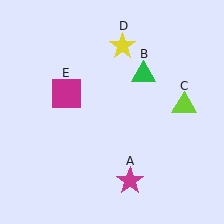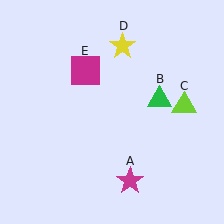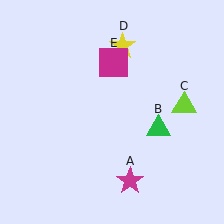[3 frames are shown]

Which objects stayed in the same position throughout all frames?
Magenta star (object A) and lime triangle (object C) and yellow star (object D) remained stationary.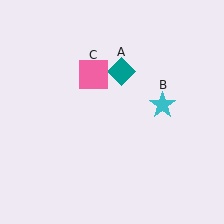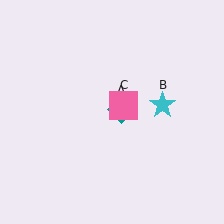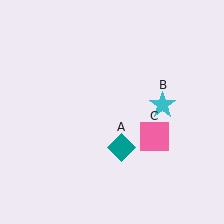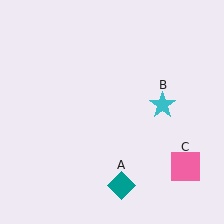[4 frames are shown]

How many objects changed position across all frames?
2 objects changed position: teal diamond (object A), pink square (object C).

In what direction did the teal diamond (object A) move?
The teal diamond (object A) moved down.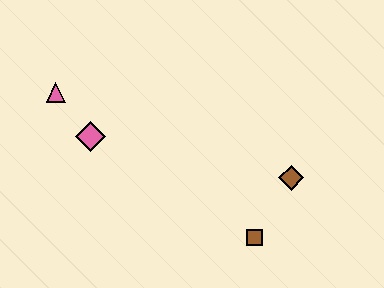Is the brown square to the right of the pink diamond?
Yes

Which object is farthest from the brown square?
The pink triangle is farthest from the brown square.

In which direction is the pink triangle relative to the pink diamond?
The pink triangle is above the pink diamond.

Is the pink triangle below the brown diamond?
No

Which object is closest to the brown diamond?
The brown square is closest to the brown diamond.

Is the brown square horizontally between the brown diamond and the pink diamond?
Yes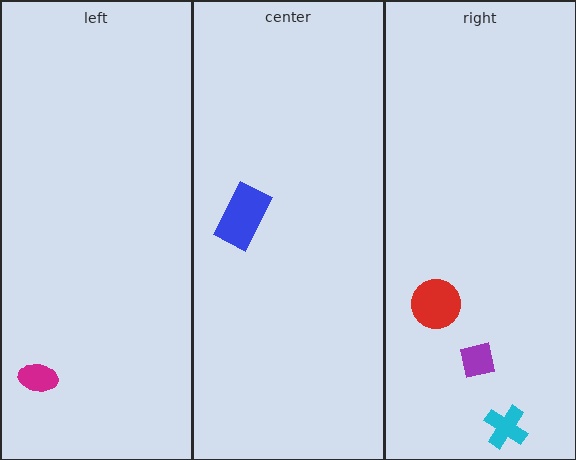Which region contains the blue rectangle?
The center region.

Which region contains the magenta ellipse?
The left region.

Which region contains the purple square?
The right region.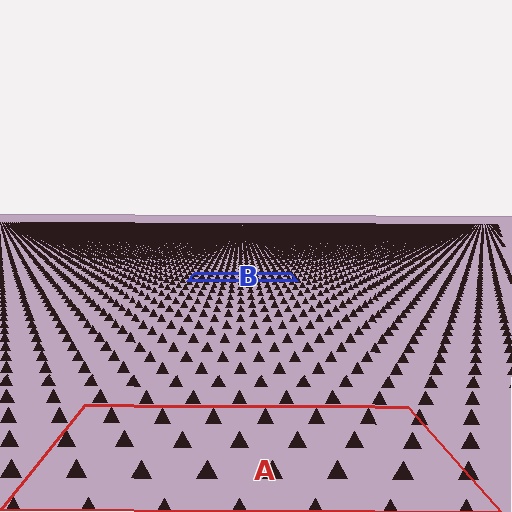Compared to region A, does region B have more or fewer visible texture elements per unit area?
Region B has more texture elements per unit area — they are packed more densely because it is farther away.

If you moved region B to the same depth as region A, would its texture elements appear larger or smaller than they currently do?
They would appear larger. At a closer depth, the same texture elements are projected at a bigger on-screen size.